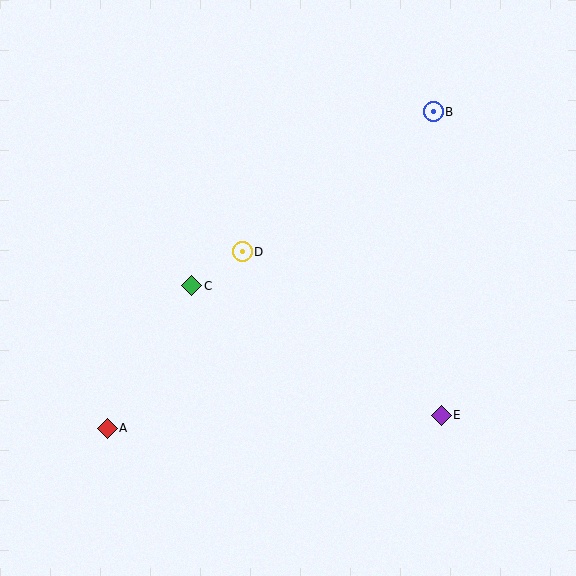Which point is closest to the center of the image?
Point D at (242, 252) is closest to the center.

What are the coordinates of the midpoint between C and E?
The midpoint between C and E is at (316, 351).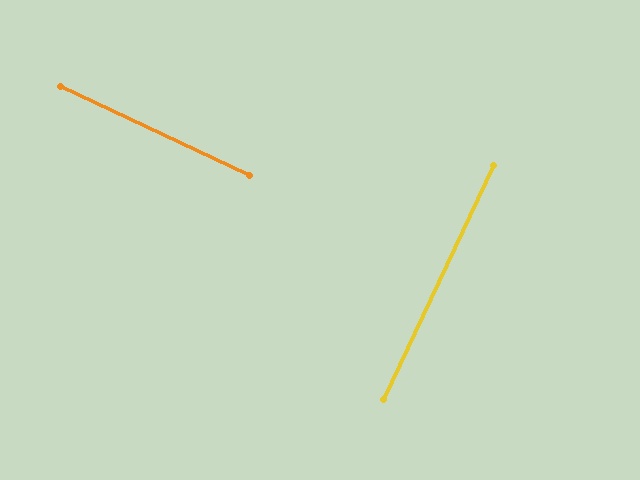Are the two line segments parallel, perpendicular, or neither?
Perpendicular — they meet at approximately 90°.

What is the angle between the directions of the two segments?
Approximately 90 degrees.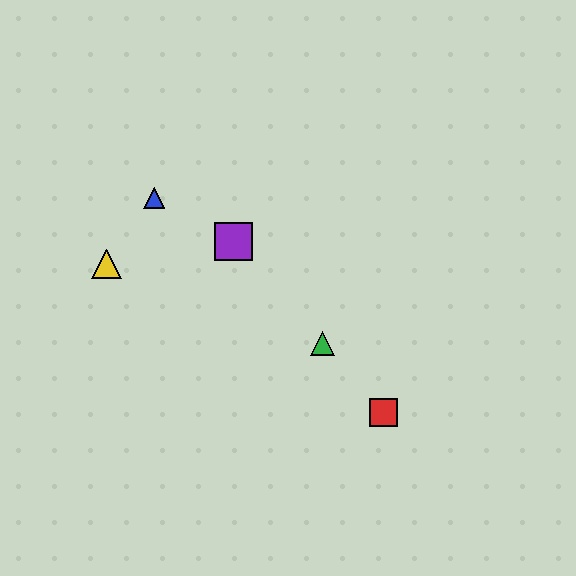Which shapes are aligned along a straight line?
The red square, the green triangle, the purple square are aligned along a straight line.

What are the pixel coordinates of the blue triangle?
The blue triangle is at (154, 198).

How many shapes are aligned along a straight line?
3 shapes (the red square, the green triangle, the purple square) are aligned along a straight line.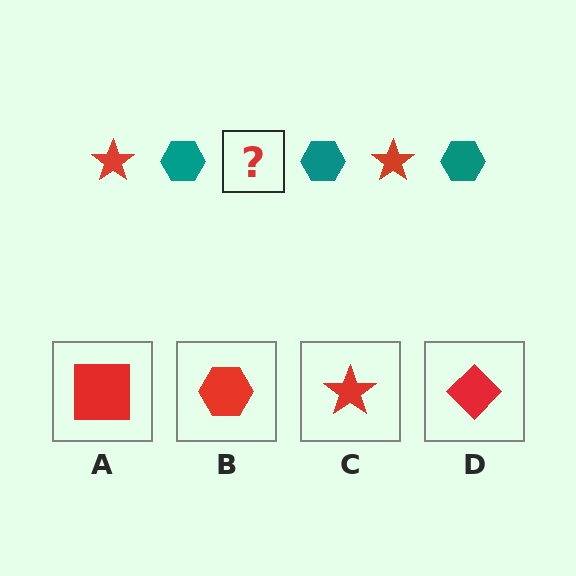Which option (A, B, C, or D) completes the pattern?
C.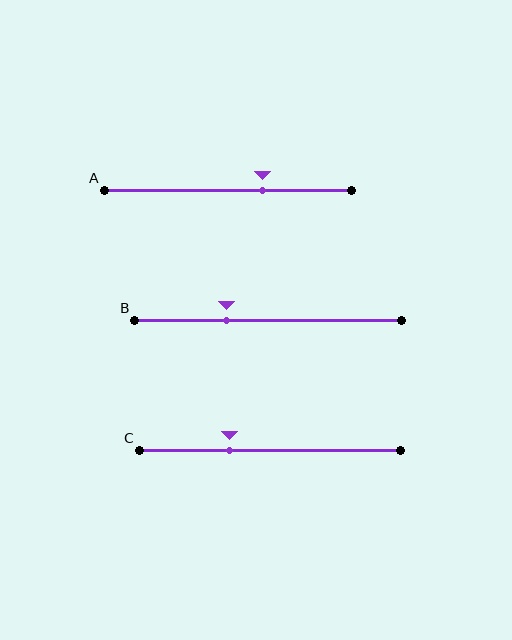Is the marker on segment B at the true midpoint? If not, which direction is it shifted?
No, the marker on segment B is shifted to the left by about 16% of the segment length.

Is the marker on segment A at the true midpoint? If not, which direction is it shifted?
No, the marker on segment A is shifted to the right by about 14% of the segment length.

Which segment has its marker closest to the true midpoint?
Segment A has its marker closest to the true midpoint.